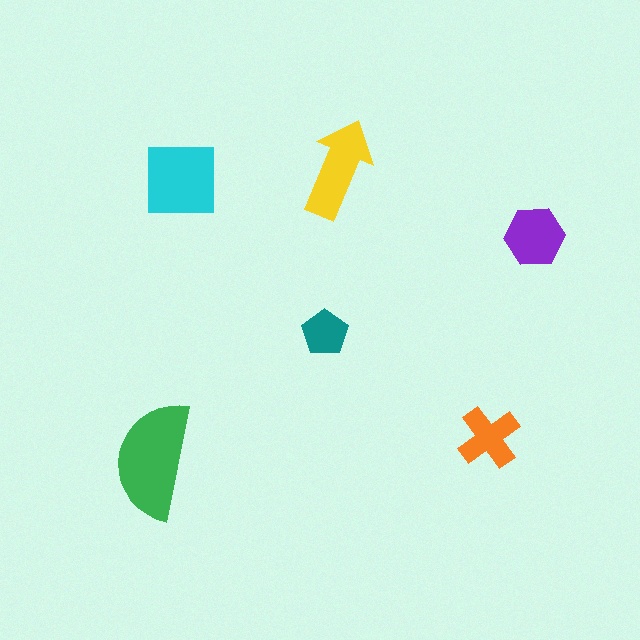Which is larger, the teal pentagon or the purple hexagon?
The purple hexagon.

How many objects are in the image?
There are 6 objects in the image.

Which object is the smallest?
The teal pentagon.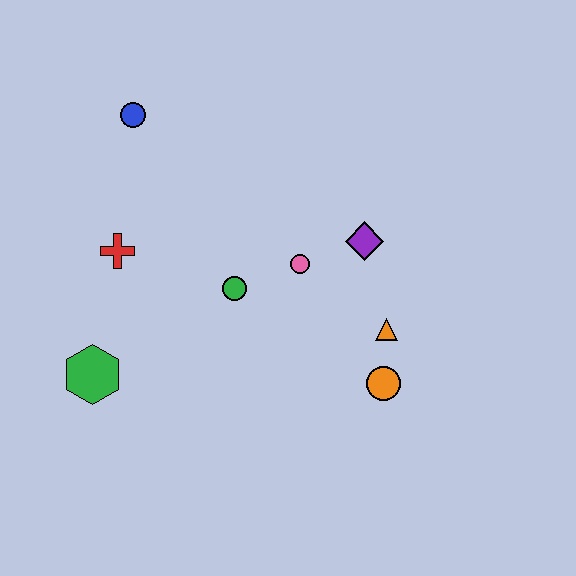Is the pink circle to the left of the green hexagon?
No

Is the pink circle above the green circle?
Yes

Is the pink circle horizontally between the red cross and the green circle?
No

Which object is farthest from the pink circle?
The green hexagon is farthest from the pink circle.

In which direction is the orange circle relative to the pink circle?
The orange circle is below the pink circle.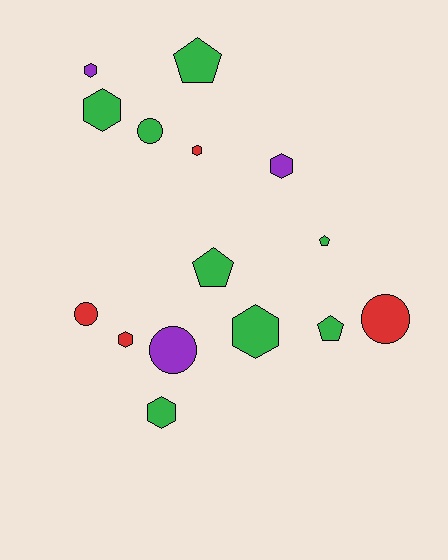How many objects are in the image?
There are 15 objects.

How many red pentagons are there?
There are no red pentagons.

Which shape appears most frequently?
Hexagon, with 7 objects.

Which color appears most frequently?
Green, with 8 objects.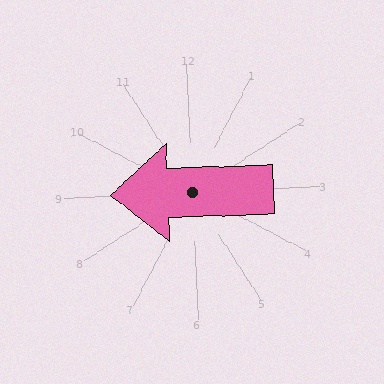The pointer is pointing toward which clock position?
Roughly 9 o'clock.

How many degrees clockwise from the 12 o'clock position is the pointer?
Approximately 271 degrees.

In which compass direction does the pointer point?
West.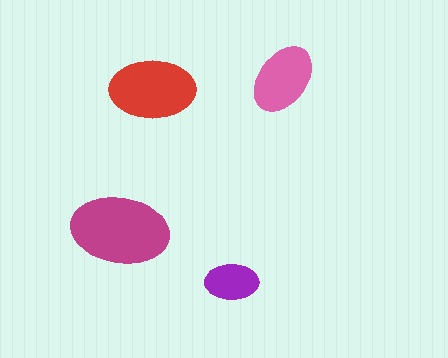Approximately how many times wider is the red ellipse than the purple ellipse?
About 1.5 times wider.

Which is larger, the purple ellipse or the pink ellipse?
The pink one.